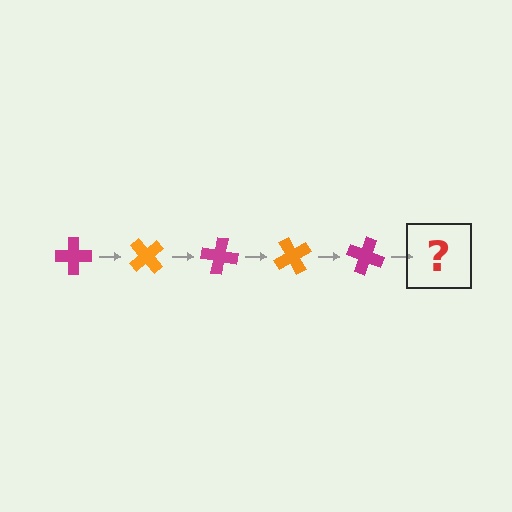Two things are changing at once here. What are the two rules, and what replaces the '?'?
The two rules are that it rotates 50 degrees each step and the color cycles through magenta and orange. The '?' should be an orange cross, rotated 250 degrees from the start.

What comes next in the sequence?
The next element should be an orange cross, rotated 250 degrees from the start.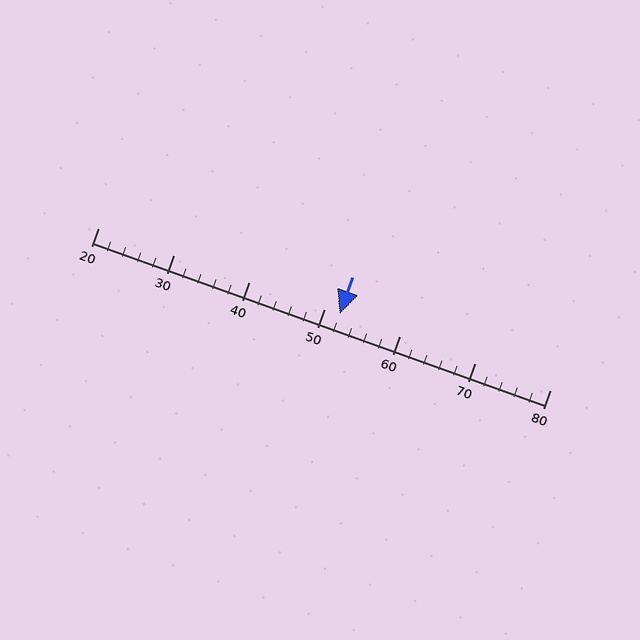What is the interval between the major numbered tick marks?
The major tick marks are spaced 10 units apart.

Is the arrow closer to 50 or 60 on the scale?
The arrow is closer to 50.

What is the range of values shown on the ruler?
The ruler shows values from 20 to 80.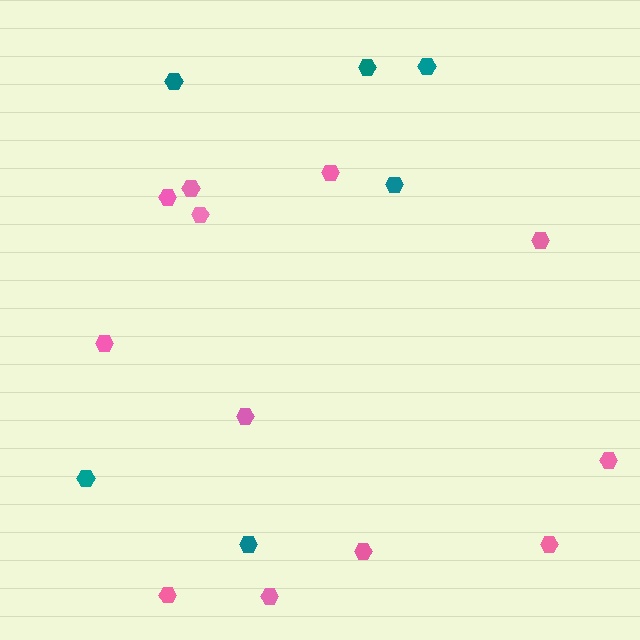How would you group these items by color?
There are 2 groups: one group of pink hexagons (12) and one group of teal hexagons (6).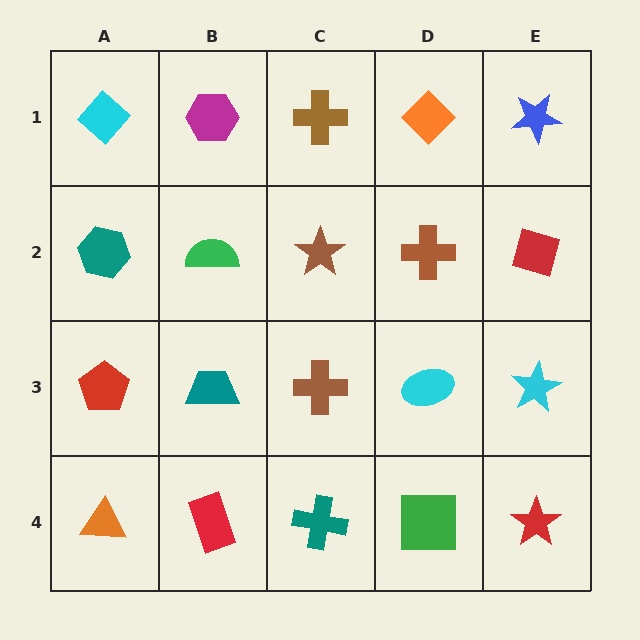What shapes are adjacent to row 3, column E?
A red diamond (row 2, column E), a red star (row 4, column E), a cyan ellipse (row 3, column D).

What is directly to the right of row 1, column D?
A blue star.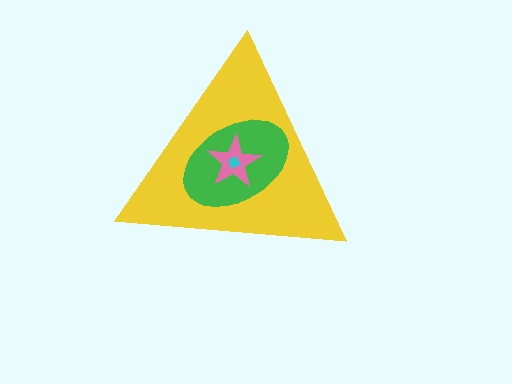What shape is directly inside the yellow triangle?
The green ellipse.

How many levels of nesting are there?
4.